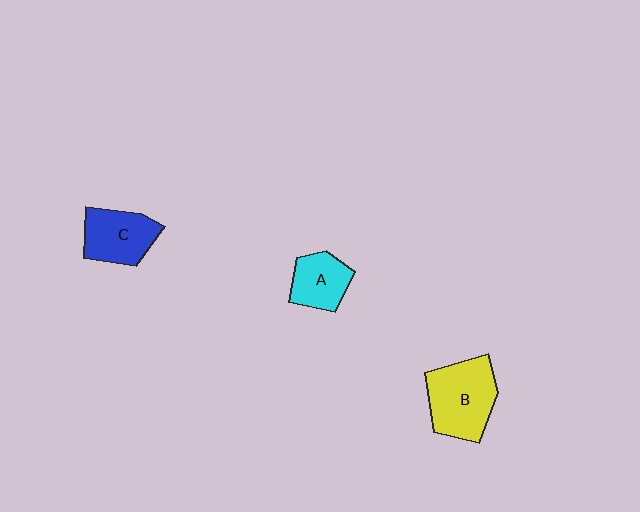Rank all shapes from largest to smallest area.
From largest to smallest: B (yellow), C (blue), A (cyan).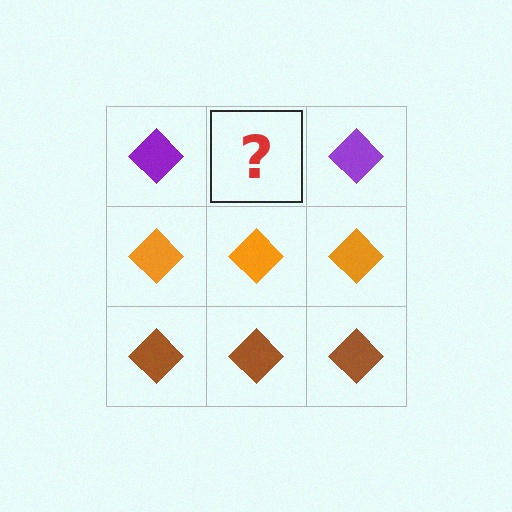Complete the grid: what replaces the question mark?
The question mark should be replaced with a purple diamond.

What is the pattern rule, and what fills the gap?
The rule is that each row has a consistent color. The gap should be filled with a purple diamond.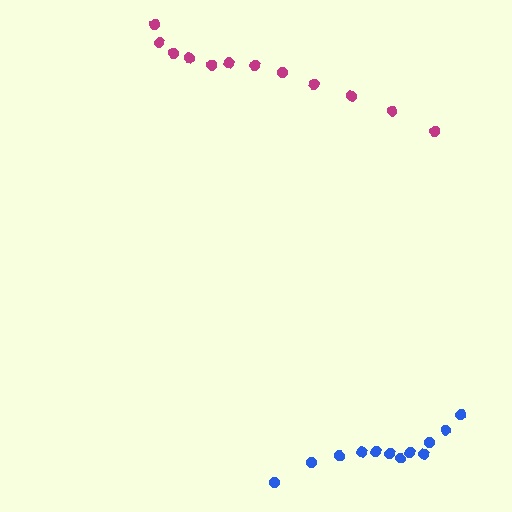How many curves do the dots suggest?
There are 2 distinct paths.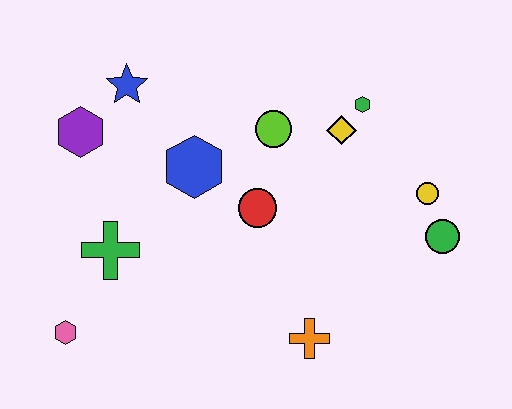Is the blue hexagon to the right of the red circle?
No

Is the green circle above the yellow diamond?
No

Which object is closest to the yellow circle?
The green circle is closest to the yellow circle.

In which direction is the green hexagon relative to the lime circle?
The green hexagon is to the right of the lime circle.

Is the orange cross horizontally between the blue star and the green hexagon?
Yes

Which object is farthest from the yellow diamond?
The pink hexagon is farthest from the yellow diamond.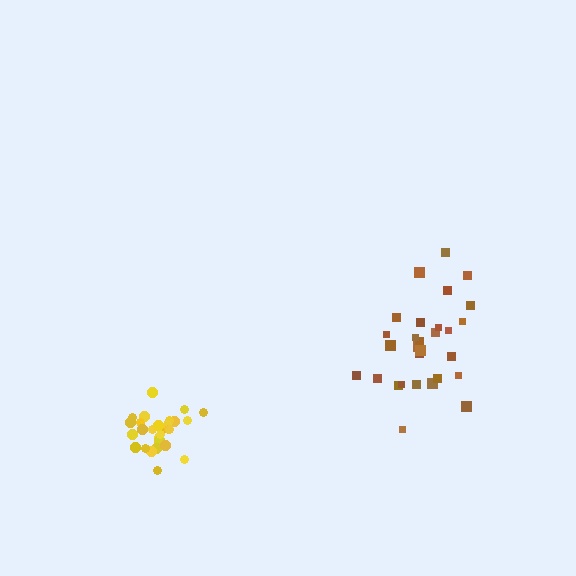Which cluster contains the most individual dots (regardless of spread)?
Brown (29).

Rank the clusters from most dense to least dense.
yellow, brown.